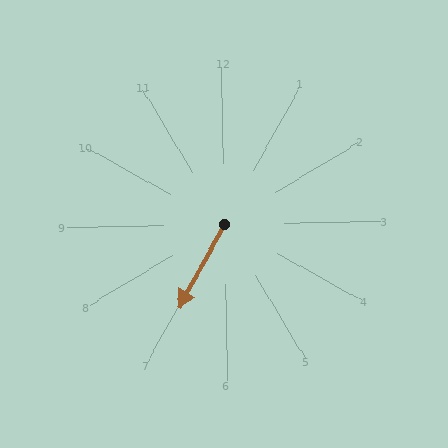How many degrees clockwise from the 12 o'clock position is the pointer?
Approximately 210 degrees.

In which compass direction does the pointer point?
Southwest.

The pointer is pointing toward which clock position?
Roughly 7 o'clock.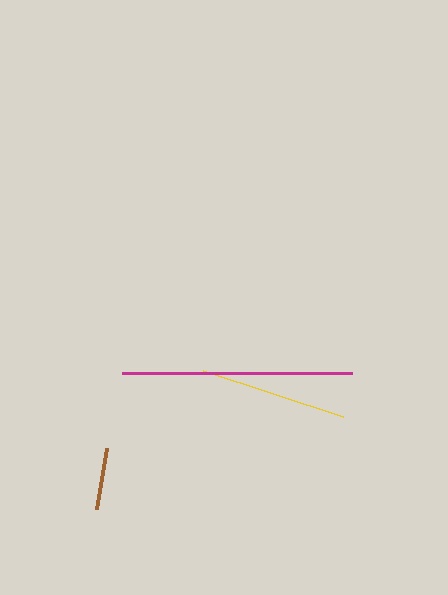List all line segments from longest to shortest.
From longest to shortest: magenta, yellow, brown.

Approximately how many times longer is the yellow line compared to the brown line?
The yellow line is approximately 2.4 times the length of the brown line.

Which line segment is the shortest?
The brown line is the shortest at approximately 61 pixels.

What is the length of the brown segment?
The brown segment is approximately 61 pixels long.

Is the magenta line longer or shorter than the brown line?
The magenta line is longer than the brown line.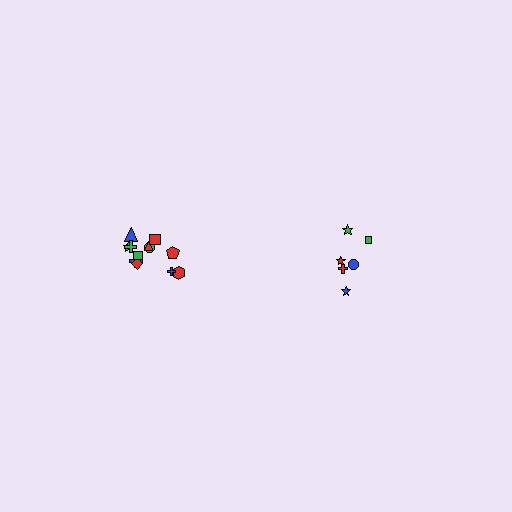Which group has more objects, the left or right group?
The left group.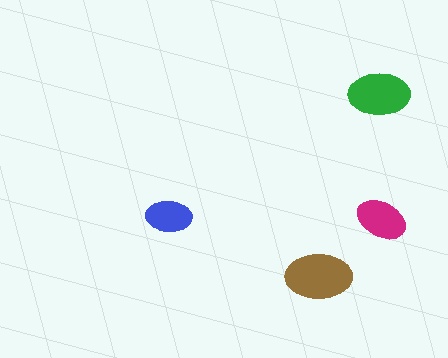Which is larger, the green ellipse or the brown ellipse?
The brown one.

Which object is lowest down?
The brown ellipse is bottommost.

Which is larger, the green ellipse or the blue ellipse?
The green one.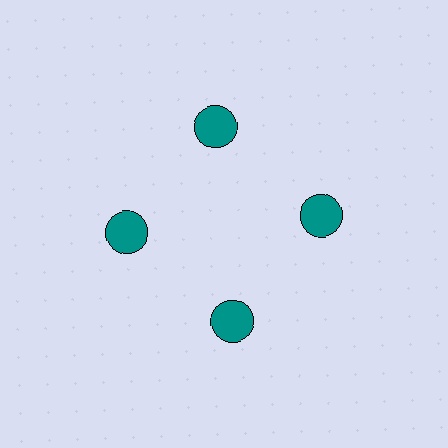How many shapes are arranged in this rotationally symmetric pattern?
There are 4 shapes, arranged in 4 groups of 1.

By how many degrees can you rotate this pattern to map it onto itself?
The pattern maps onto itself every 90 degrees of rotation.